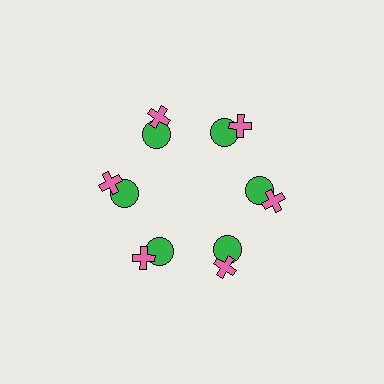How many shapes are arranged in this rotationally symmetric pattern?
There are 12 shapes, arranged in 6 groups of 2.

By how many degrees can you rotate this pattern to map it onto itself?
The pattern maps onto itself every 60 degrees of rotation.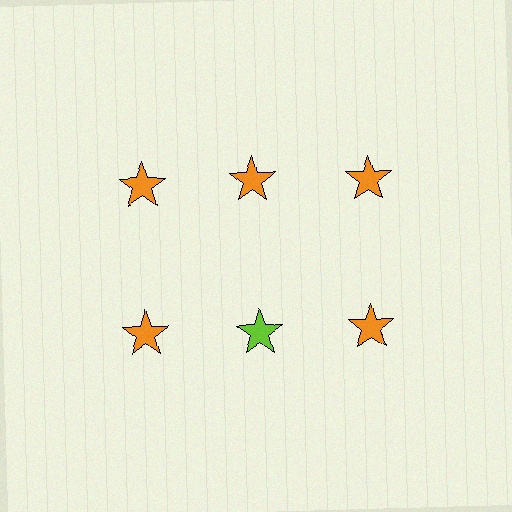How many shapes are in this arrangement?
There are 6 shapes arranged in a grid pattern.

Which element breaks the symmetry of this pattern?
The lime star in the second row, second from left column breaks the symmetry. All other shapes are orange stars.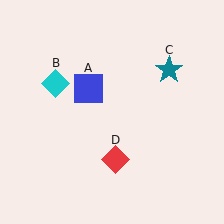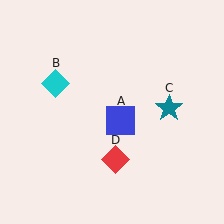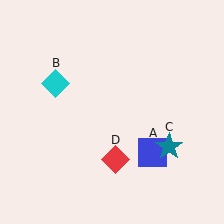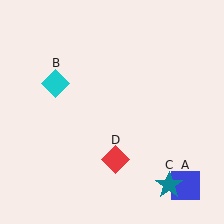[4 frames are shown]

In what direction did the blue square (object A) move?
The blue square (object A) moved down and to the right.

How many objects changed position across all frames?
2 objects changed position: blue square (object A), teal star (object C).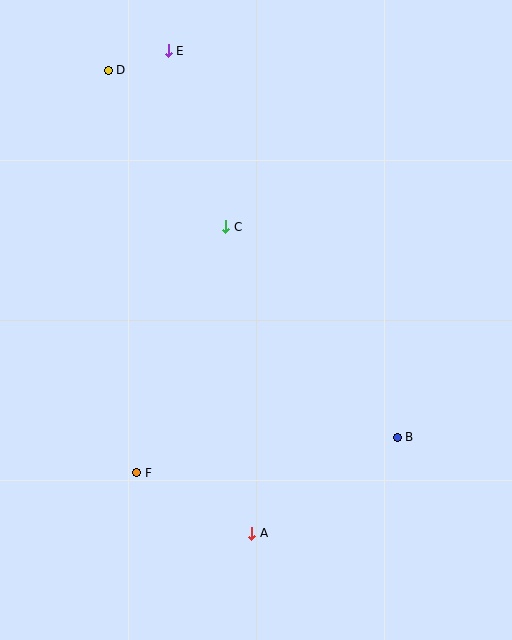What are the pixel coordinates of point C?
Point C is at (226, 227).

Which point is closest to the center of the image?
Point C at (226, 227) is closest to the center.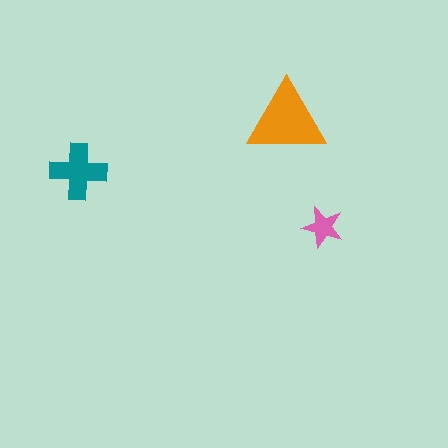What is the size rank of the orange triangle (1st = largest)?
1st.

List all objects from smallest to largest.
The pink star, the teal cross, the orange triangle.